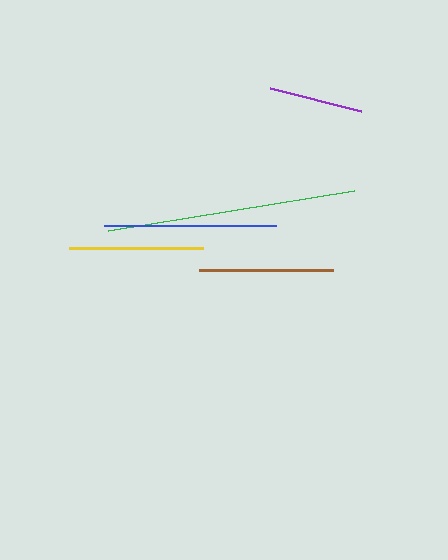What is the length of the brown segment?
The brown segment is approximately 134 pixels long.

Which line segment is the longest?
The green line is the longest at approximately 250 pixels.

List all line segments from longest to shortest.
From longest to shortest: green, blue, brown, yellow, purple.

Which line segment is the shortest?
The purple line is the shortest at approximately 94 pixels.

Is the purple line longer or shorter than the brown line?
The brown line is longer than the purple line.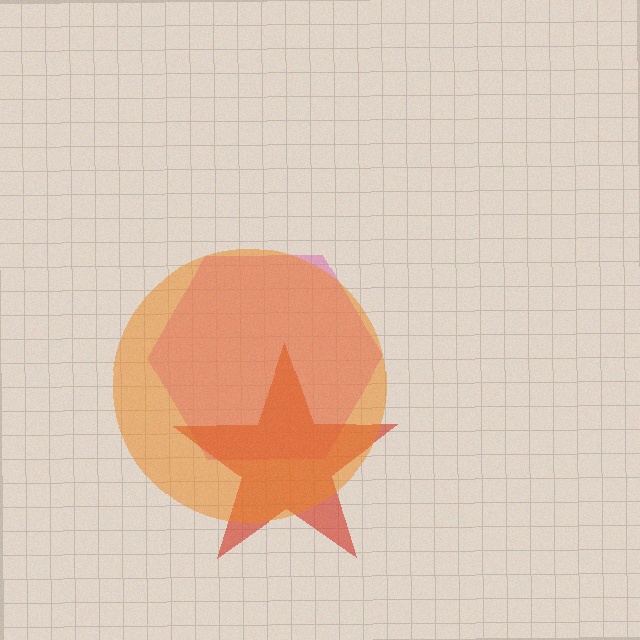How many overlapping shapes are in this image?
There are 3 overlapping shapes in the image.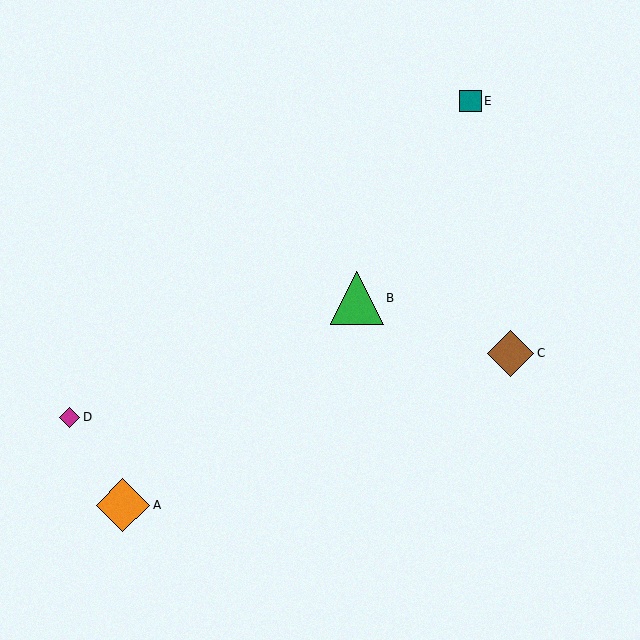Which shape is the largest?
The orange diamond (labeled A) is the largest.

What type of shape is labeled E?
Shape E is a teal square.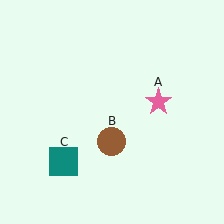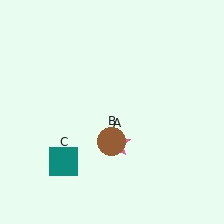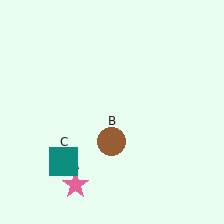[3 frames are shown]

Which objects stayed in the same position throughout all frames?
Brown circle (object B) and teal square (object C) remained stationary.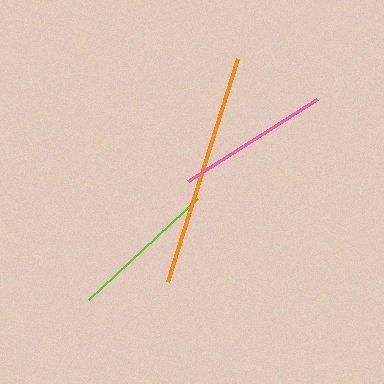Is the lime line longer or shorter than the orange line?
The orange line is longer than the lime line.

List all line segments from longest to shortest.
From longest to shortest: orange, pink, lime.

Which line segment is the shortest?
The lime line is the shortest at approximately 148 pixels.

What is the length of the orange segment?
The orange segment is approximately 234 pixels long.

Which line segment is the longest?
The orange line is the longest at approximately 234 pixels.